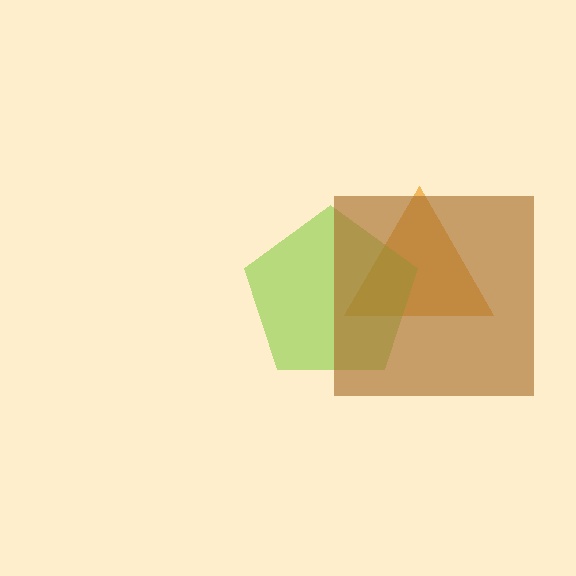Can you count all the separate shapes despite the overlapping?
Yes, there are 3 separate shapes.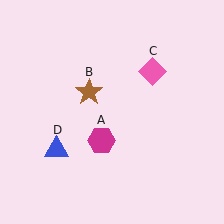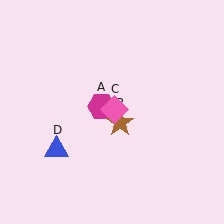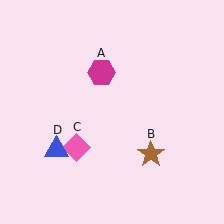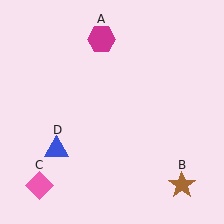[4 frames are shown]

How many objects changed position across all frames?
3 objects changed position: magenta hexagon (object A), brown star (object B), pink diamond (object C).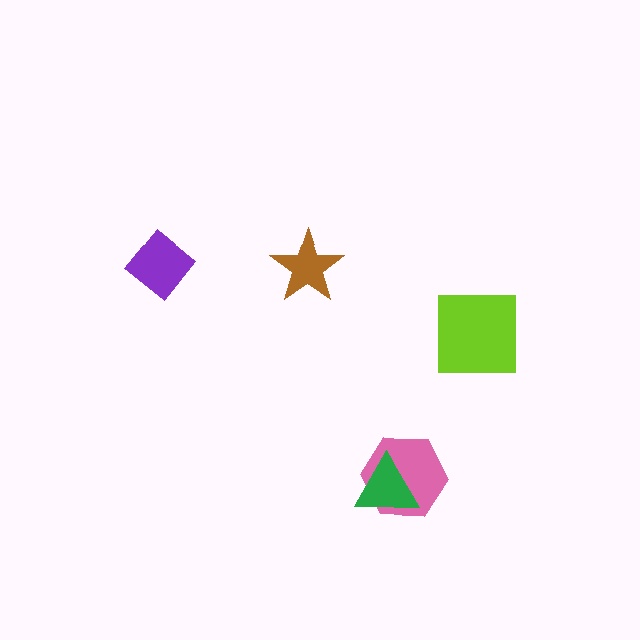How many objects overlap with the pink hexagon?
1 object overlaps with the pink hexagon.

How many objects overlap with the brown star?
0 objects overlap with the brown star.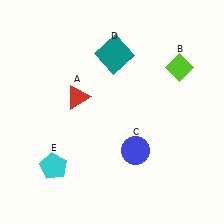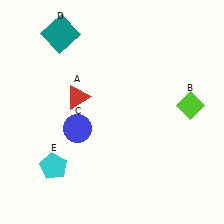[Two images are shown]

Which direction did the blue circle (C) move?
The blue circle (C) moved left.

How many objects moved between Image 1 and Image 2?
3 objects moved between the two images.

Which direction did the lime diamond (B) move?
The lime diamond (B) moved down.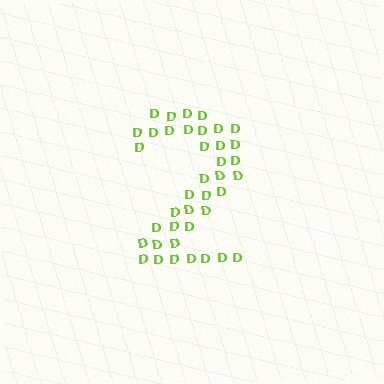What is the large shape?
The large shape is the digit 2.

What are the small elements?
The small elements are letter D's.